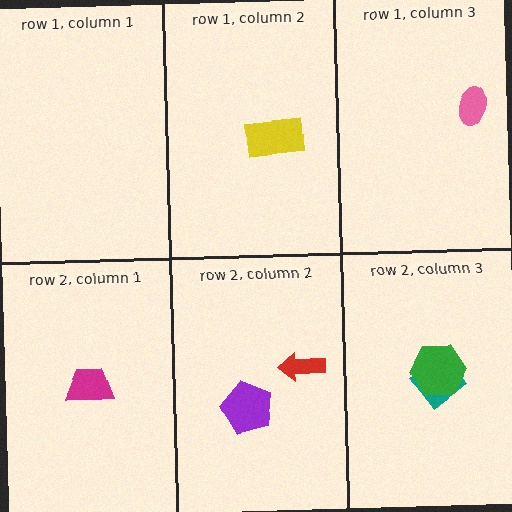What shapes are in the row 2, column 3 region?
The teal diamond, the green hexagon.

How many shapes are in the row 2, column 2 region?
2.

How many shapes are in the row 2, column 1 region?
1.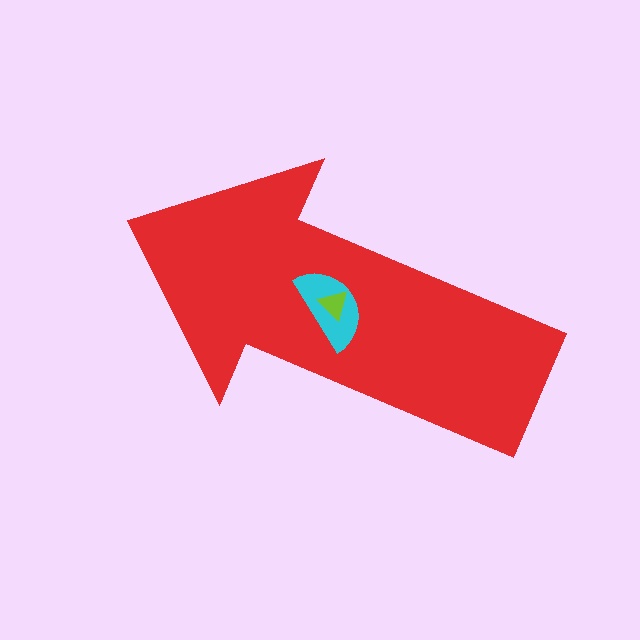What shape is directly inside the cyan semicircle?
The lime triangle.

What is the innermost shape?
The lime triangle.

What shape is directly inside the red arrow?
The cyan semicircle.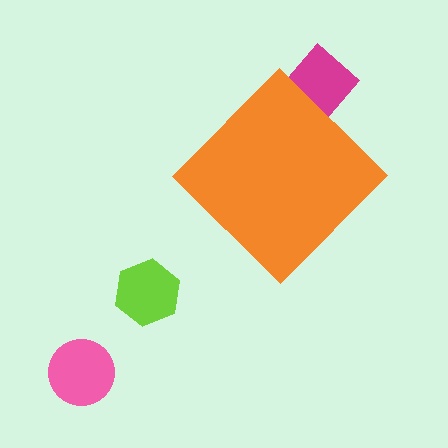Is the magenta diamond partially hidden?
Yes, the magenta diamond is partially hidden behind the orange diamond.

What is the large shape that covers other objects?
An orange diamond.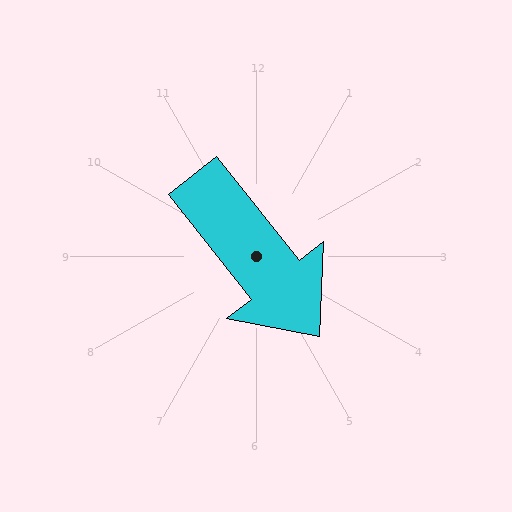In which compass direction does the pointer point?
Southeast.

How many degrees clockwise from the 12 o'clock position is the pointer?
Approximately 142 degrees.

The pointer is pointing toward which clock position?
Roughly 5 o'clock.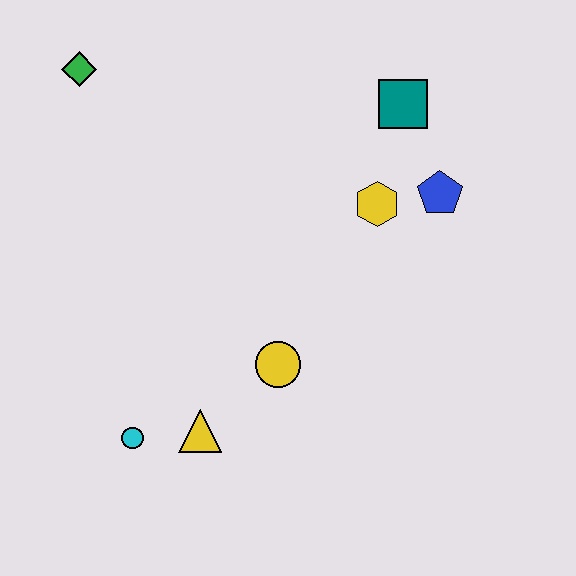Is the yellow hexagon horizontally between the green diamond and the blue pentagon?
Yes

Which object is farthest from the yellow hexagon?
The cyan circle is farthest from the yellow hexagon.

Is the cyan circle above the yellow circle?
No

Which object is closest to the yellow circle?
The yellow triangle is closest to the yellow circle.